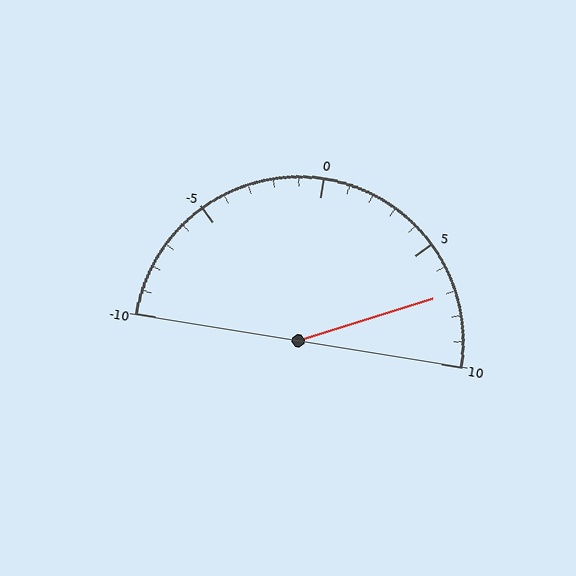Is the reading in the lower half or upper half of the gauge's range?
The reading is in the upper half of the range (-10 to 10).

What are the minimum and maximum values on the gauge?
The gauge ranges from -10 to 10.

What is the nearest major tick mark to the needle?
The nearest major tick mark is 5.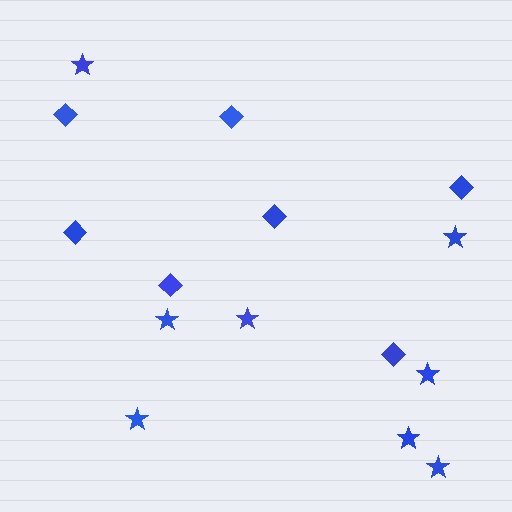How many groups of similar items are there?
There are 2 groups: one group of stars (8) and one group of diamonds (7).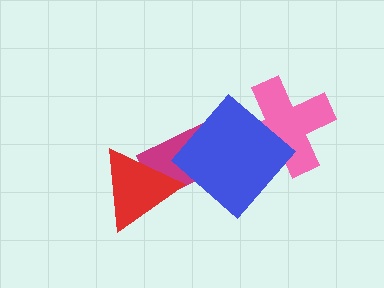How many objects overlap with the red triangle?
1 object overlaps with the red triangle.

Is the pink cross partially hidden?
Yes, it is partially covered by another shape.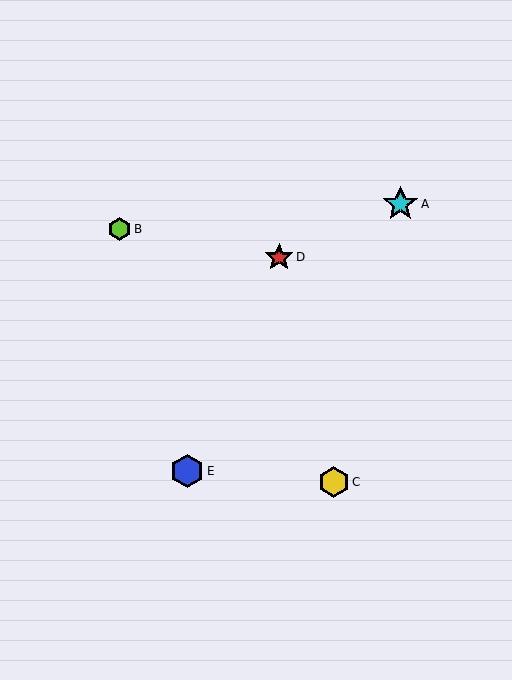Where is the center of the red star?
The center of the red star is at (279, 257).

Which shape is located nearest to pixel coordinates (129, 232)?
The lime hexagon (labeled B) at (120, 229) is nearest to that location.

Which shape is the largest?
The cyan star (labeled A) is the largest.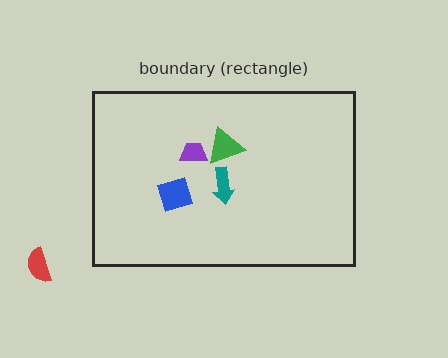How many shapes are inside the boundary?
4 inside, 1 outside.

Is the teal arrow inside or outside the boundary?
Inside.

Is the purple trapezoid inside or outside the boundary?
Inside.